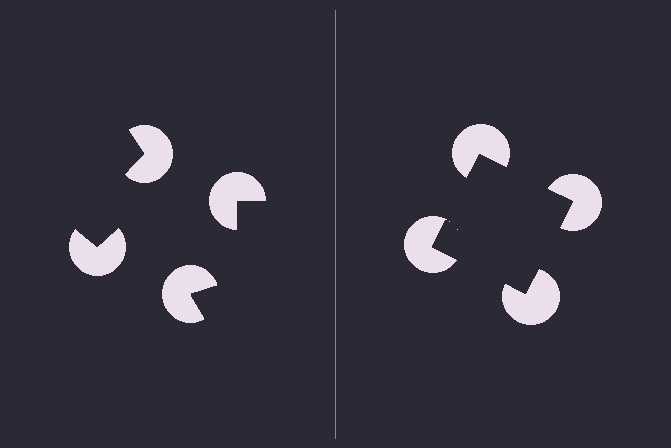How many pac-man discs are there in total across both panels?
8 — 4 on each side.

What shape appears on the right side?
An illusory square.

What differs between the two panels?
The pac-man discs are positioned identically on both sides; only the wedge orientations differ. On the right they align to a square; on the left they are misaligned.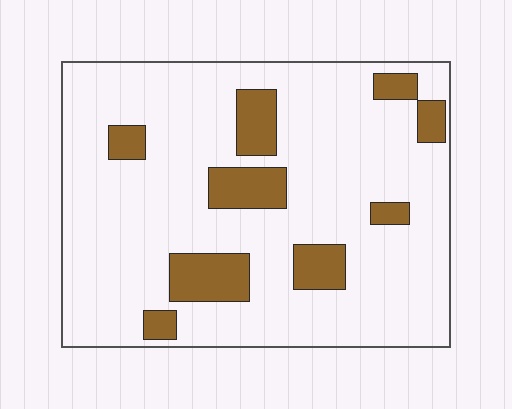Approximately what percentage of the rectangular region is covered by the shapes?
Approximately 15%.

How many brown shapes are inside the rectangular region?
9.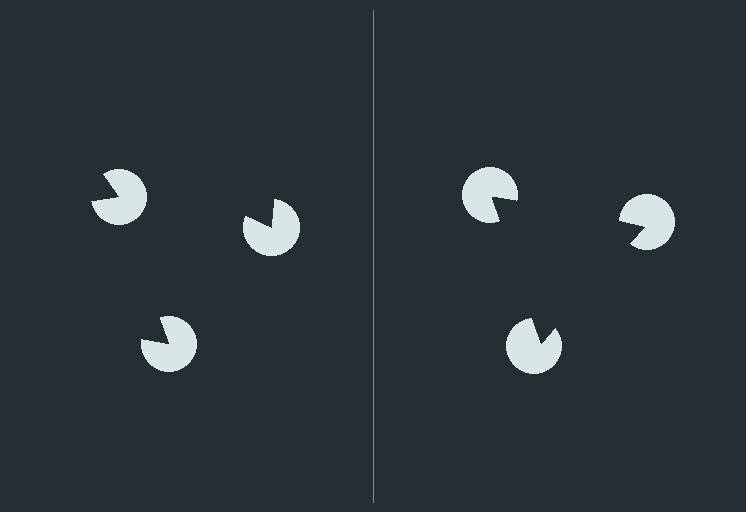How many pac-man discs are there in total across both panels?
6 — 3 on each side.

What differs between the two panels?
The pac-man discs are positioned identically on both sides; only the wedge orientations differ. On the right they align to a triangle; on the left they are misaligned.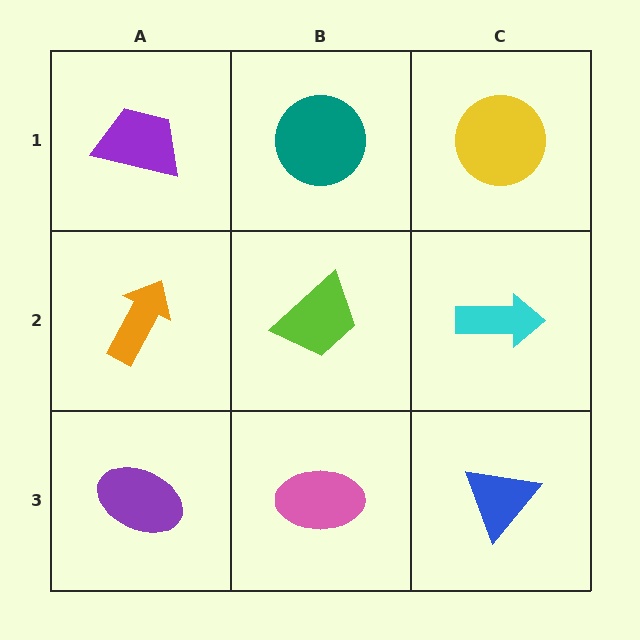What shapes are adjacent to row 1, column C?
A cyan arrow (row 2, column C), a teal circle (row 1, column B).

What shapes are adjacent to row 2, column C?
A yellow circle (row 1, column C), a blue triangle (row 3, column C), a lime trapezoid (row 2, column B).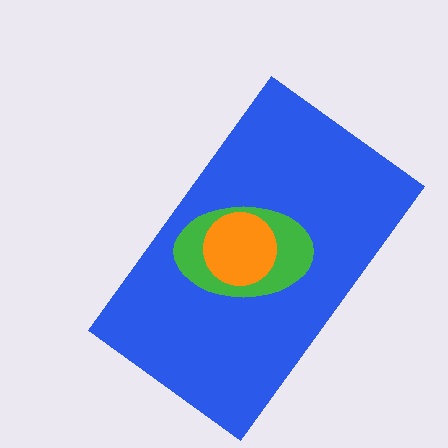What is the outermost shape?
The blue rectangle.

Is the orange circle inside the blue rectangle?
Yes.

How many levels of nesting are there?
3.